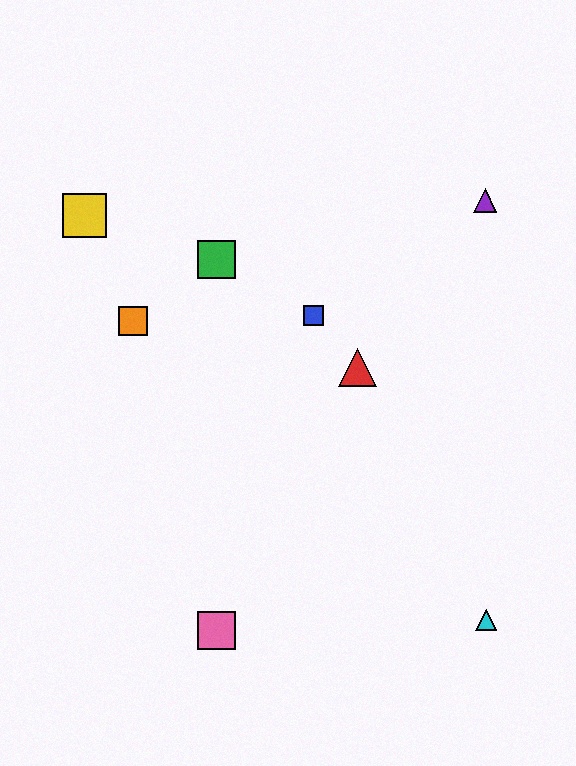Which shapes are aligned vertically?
The green square, the pink square are aligned vertically.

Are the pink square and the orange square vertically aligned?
No, the pink square is at x≈217 and the orange square is at x≈133.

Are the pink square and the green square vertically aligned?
Yes, both are at x≈217.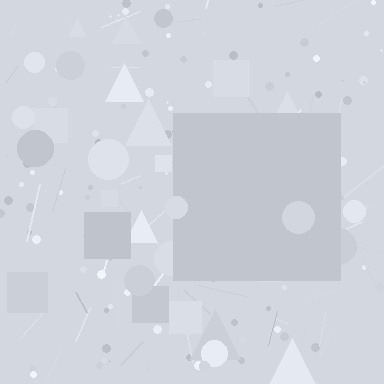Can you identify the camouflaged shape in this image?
The camouflaged shape is a square.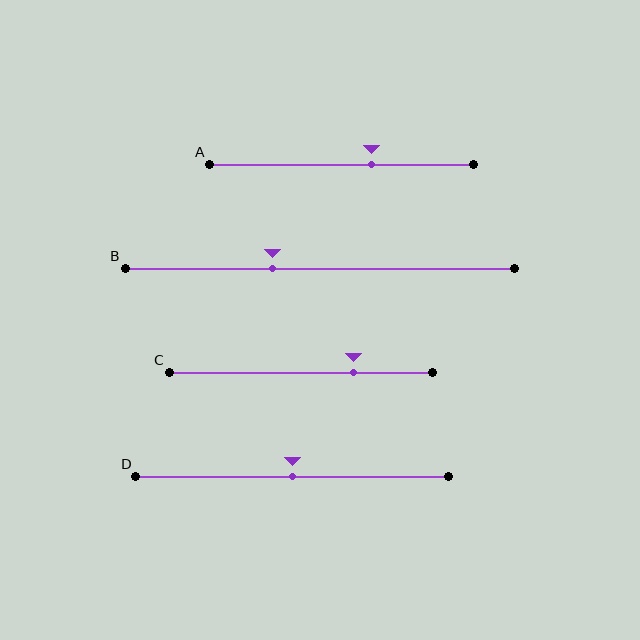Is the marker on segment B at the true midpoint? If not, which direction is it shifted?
No, the marker on segment B is shifted to the left by about 12% of the segment length.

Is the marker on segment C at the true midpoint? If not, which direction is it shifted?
No, the marker on segment C is shifted to the right by about 20% of the segment length.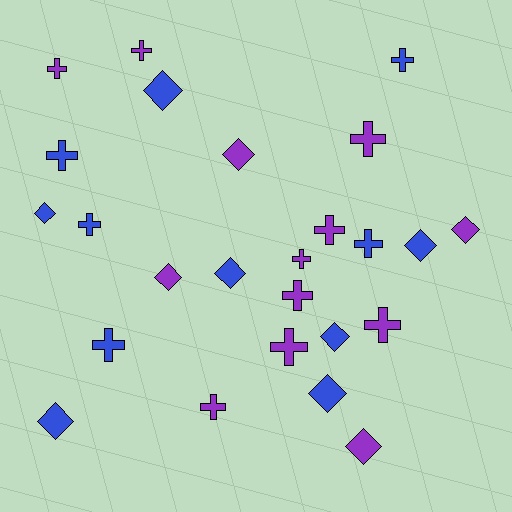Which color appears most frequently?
Purple, with 13 objects.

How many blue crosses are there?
There are 5 blue crosses.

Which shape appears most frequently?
Cross, with 14 objects.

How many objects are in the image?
There are 25 objects.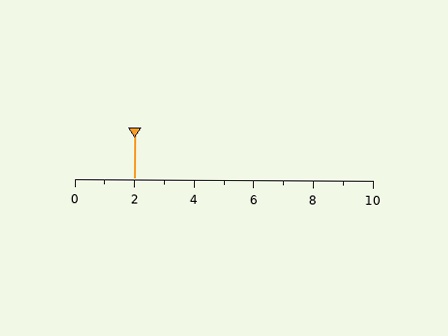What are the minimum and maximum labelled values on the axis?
The axis runs from 0 to 10.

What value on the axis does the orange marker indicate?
The marker indicates approximately 2.